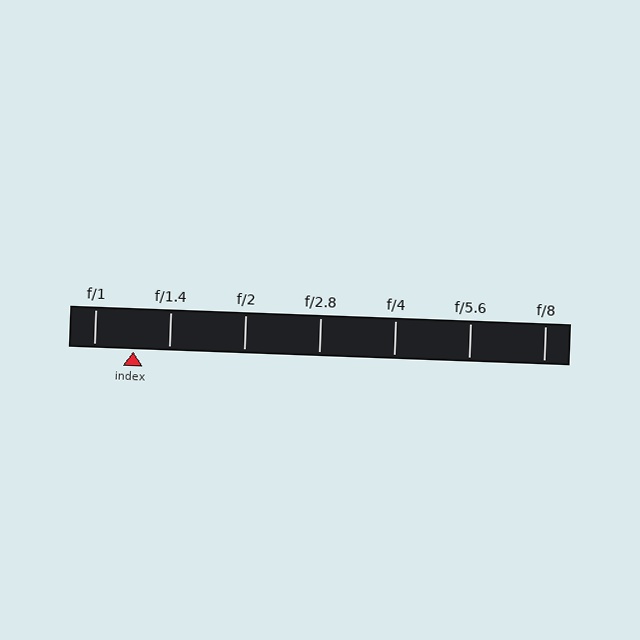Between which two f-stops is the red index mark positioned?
The index mark is between f/1 and f/1.4.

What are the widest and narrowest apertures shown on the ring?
The widest aperture shown is f/1 and the narrowest is f/8.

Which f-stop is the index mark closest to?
The index mark is closest to f/1.4.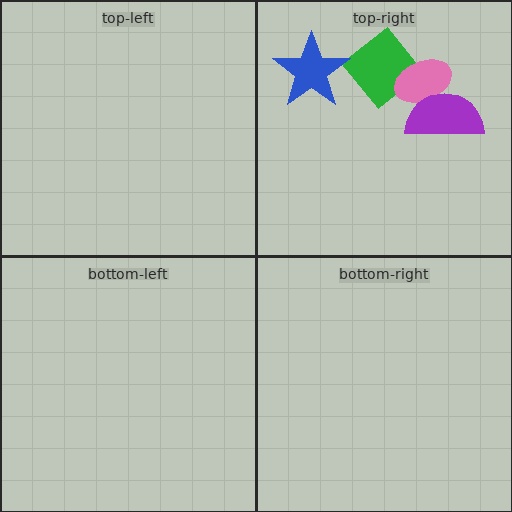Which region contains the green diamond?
The top-right region.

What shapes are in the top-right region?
The green diamond, the pink ellipse, the blue star, the purple semicircle.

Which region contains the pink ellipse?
The top-right region.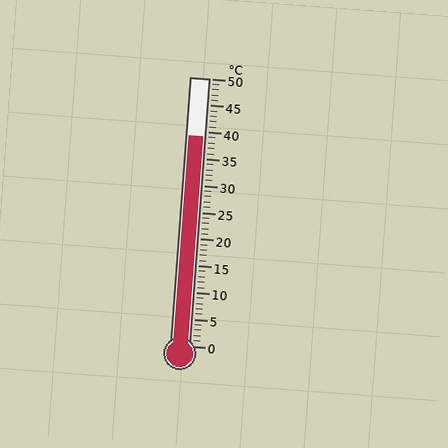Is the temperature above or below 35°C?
The temperature is above 35°C.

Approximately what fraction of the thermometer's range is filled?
The thermometer is filled to approximately 80% of its range.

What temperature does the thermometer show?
The thermometer shows approximately 39°C.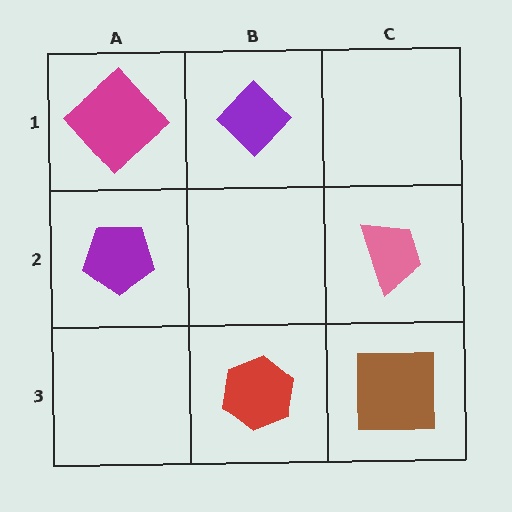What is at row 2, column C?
A pink trapezoid.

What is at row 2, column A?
A purple pentagon.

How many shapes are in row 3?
2 shapes.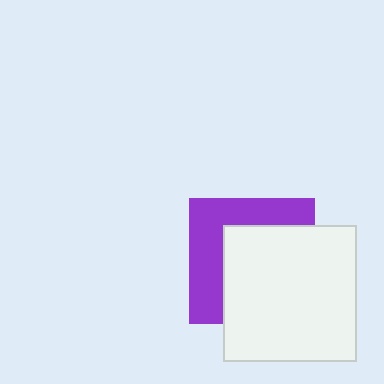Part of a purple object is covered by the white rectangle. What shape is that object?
It is a square.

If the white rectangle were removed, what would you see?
You would see the complete purple square.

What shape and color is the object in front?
The object in front is a white rectangle.